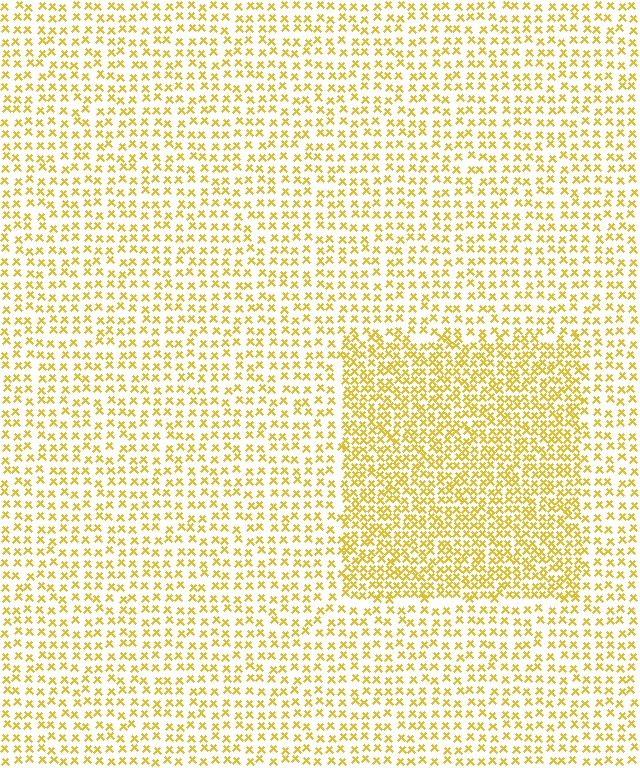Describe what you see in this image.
The image contains small yellow elements arranged at two different densities. A rectangle-shaped region is visible where the elements are more densely packed than the surrounding area.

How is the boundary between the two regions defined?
The boundary is defined by a change in element density (approximately 1.8x ratio). All elements are the same color, size, and shape.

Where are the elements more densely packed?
The elements are more densely packed inside the rectangle boundary.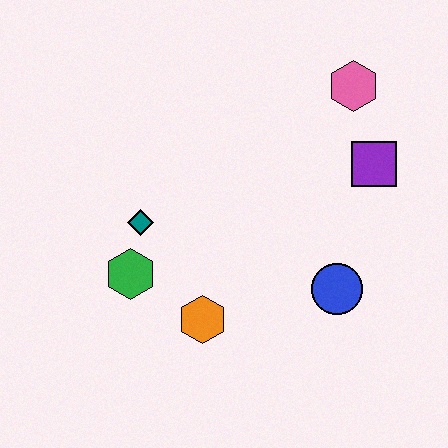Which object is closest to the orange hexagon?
The green hexagon is closest to the orange hexagon.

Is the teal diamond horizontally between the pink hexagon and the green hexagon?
Yes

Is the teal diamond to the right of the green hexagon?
Yes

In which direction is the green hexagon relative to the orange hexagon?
The green hexagon is to the left of the orange hexagon.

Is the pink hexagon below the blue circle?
No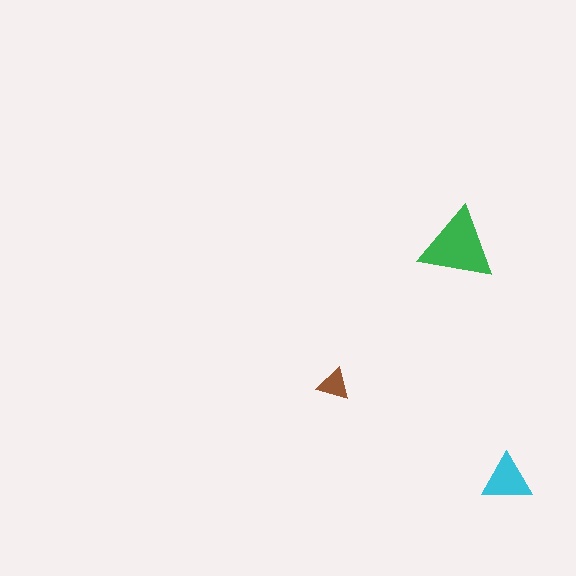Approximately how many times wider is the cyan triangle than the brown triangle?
About 1.5 times wider.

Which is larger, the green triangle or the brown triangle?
The green one.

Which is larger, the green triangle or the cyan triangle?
The green one.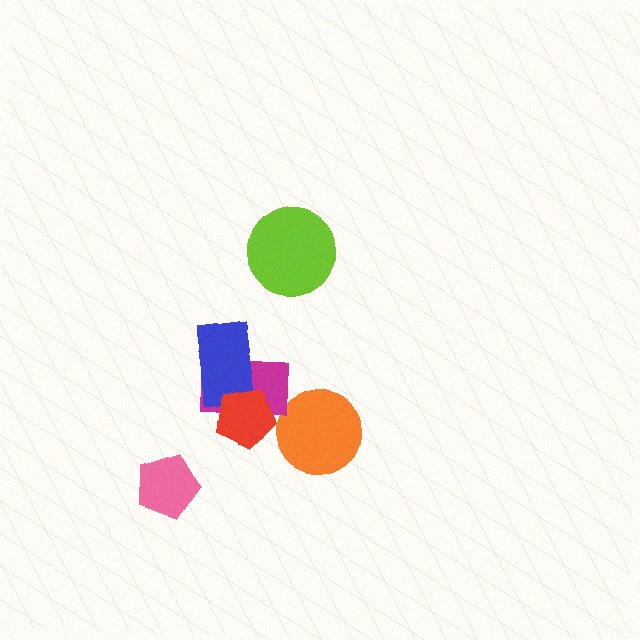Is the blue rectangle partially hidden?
Yes, it is partially covered by another shape.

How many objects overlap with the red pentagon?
2 objects overlap with the red pentagon.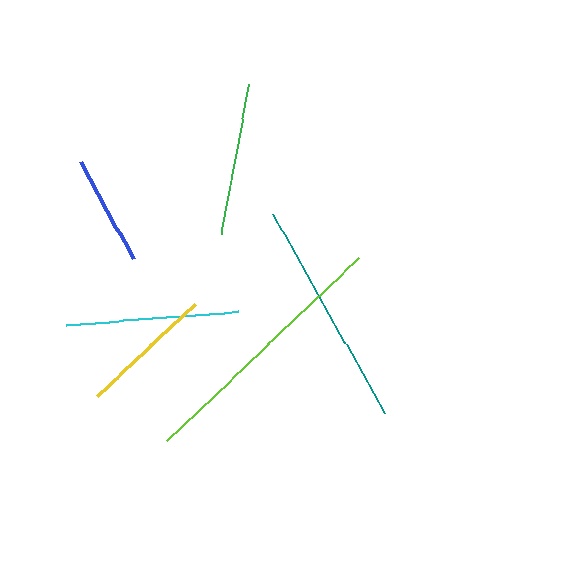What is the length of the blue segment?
The blue segment is approximately 111 pixels long.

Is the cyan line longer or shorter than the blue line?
The cyan line is longer than the blue line.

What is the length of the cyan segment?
The cyan segment is approximately 172 pixels long.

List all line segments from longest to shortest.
From longest to shortest: lime, teal, cyan, green, yellow, blue.